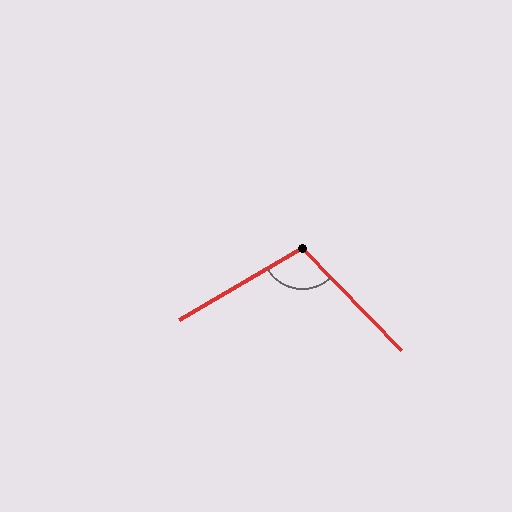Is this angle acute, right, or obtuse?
It is obtuse.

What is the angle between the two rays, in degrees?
Approximately 104 degrees.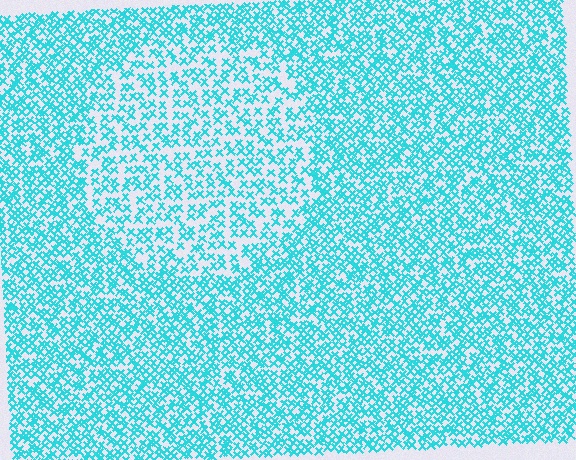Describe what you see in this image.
The image contains small cyan elements arranged at two different densities. A circle-shaped region is visible where the elements are less densely packed than the surrounding area.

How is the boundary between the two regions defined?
The boundary is defined by a change in element density (approximately 1.7x ratio). All elements are the same color, size, and shape.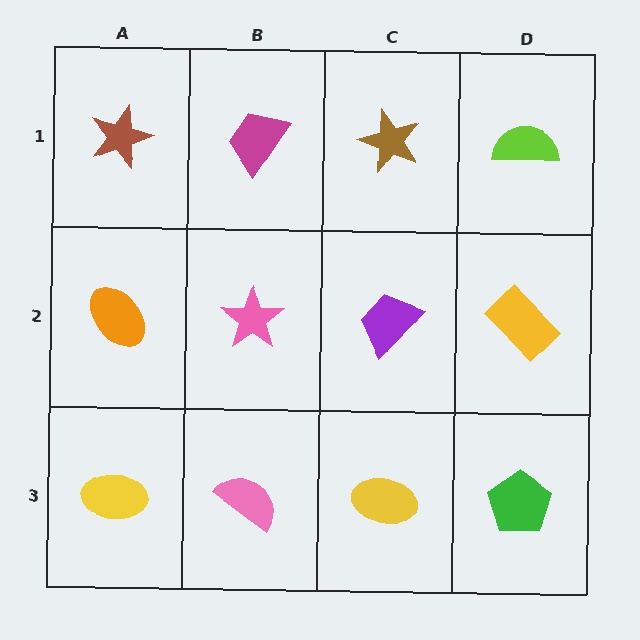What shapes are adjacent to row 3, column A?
An orange ellipse (row 2, column A), a pink semicircle (row 3, column B).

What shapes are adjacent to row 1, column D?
A yellow rectangle (row 2, column D), a brown star (row 1, column C).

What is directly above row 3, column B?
A pink star.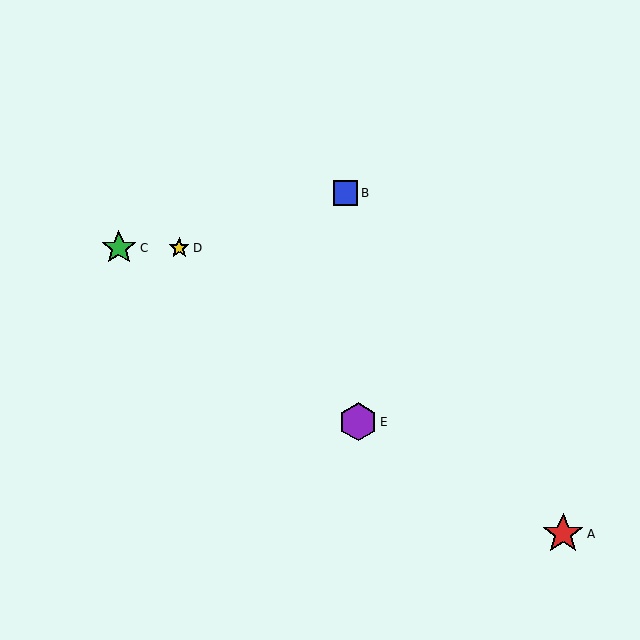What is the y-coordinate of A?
Object A is at y≈534.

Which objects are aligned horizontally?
Objects C, D are aligned horizontally.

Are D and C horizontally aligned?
Yes, both are at y≈248.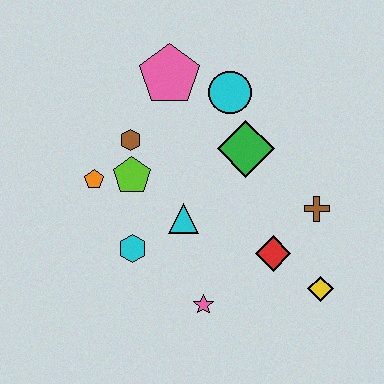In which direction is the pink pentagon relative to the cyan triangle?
The pink pentagon is above the cyan triangle.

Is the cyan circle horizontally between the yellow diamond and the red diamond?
No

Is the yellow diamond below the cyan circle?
Yes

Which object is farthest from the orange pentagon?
The yellow diamond is farthest from the orange pentagon.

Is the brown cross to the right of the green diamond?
Yes